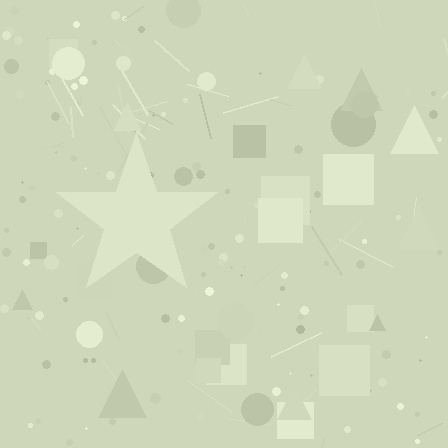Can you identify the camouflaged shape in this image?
The camouflaged shape is a star.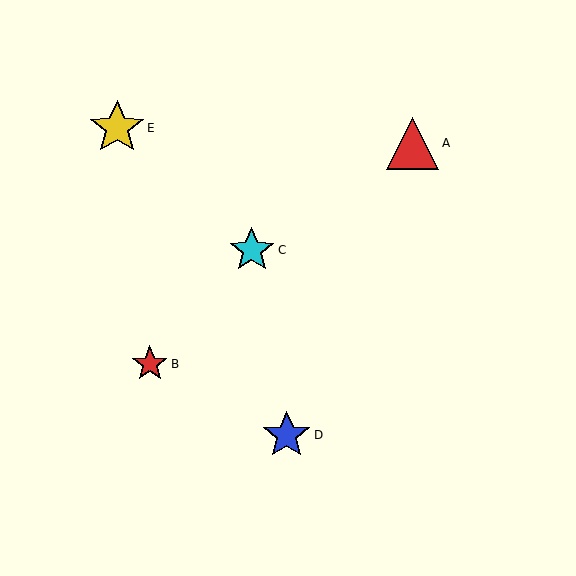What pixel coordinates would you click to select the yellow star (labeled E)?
Click at (117, 128) to select the yellow star E.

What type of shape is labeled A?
Shape A is a red triangle.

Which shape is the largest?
The yellow star (labeled E) is the largest.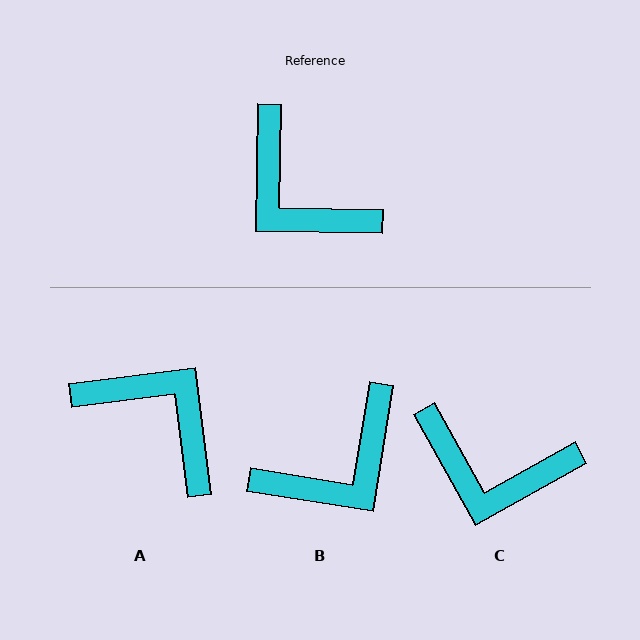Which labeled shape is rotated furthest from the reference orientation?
A, about 172 degrees away.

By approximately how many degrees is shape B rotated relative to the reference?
Approximately 82 degrees counter-clockwise.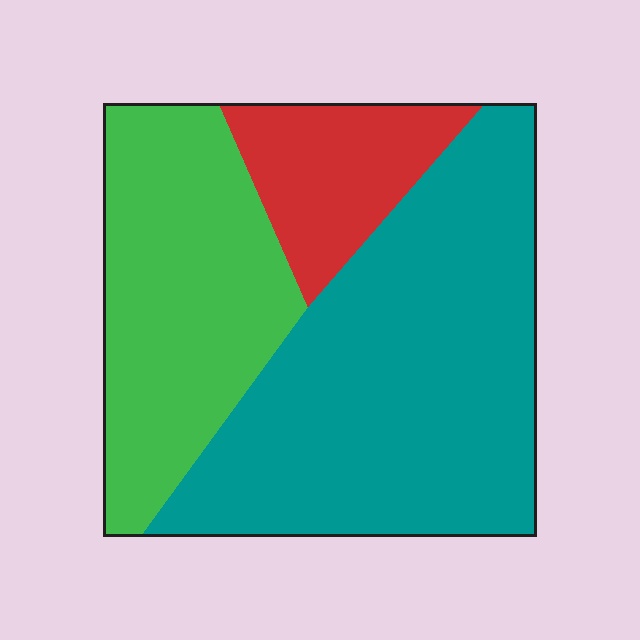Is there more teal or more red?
Teal.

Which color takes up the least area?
Red, at roughly 15%.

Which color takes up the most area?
Teal, at roughly 55%.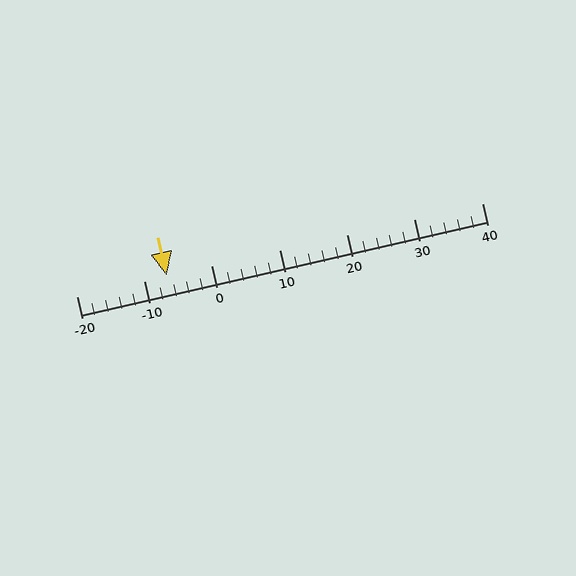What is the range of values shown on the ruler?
The ruler shows values from -20 to 40.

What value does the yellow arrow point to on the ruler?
The yellow arrow points to approximately -7.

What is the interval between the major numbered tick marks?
The major tick marks are spaced 10 units apart.